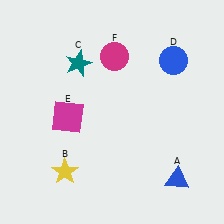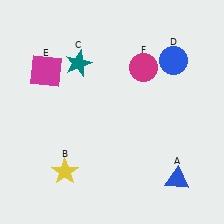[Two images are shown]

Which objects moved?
The objects that moved are: the magenta square (E), the magenta circle (F).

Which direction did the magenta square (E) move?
The magenta square (E) moved up.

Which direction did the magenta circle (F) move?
The magenta circle (F) moved right.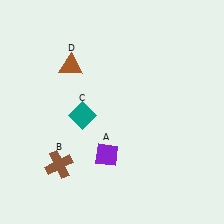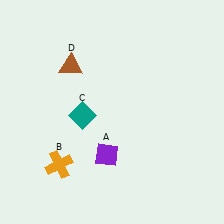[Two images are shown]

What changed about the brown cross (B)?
In Image 1, B is brown. In Image 2, it changed to orange.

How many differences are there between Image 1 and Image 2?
There is 1 difference between the two images.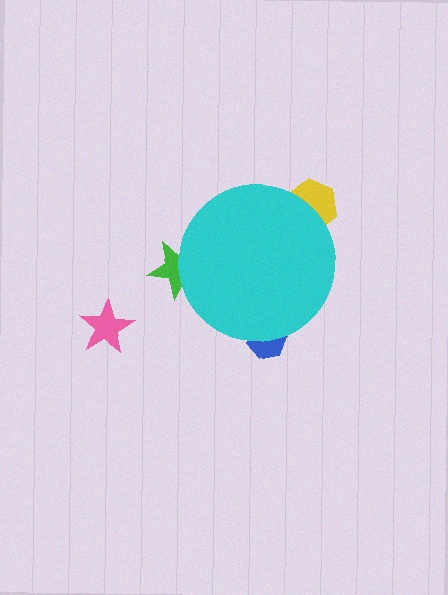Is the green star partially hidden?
Yes, the green star is partially hidden behind the cyan circle.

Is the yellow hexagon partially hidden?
Yes, the yellow hexagon is partially hidden behind the cyan circle.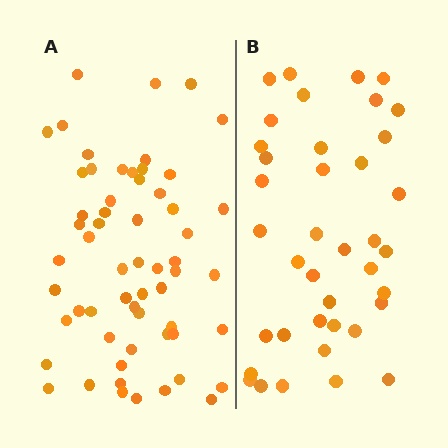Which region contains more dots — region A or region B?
Region A (the left region) has more dots.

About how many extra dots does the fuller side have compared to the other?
Region A has approximately 20 more dots than region B.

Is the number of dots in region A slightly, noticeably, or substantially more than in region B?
Region A has substantially more. The ratio is roughly 1.5 to 1.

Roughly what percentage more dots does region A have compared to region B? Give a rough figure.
About 50% more.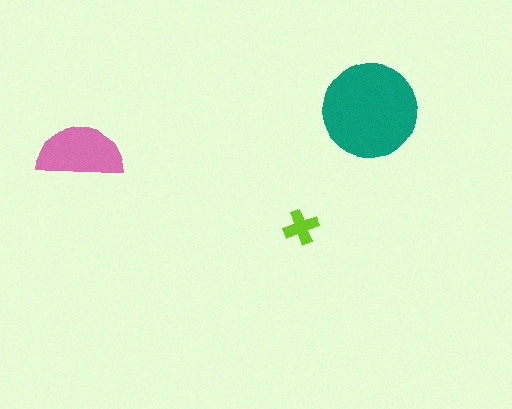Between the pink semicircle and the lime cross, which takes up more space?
The pink semicircle.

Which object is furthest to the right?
The teal circle is rightmost.